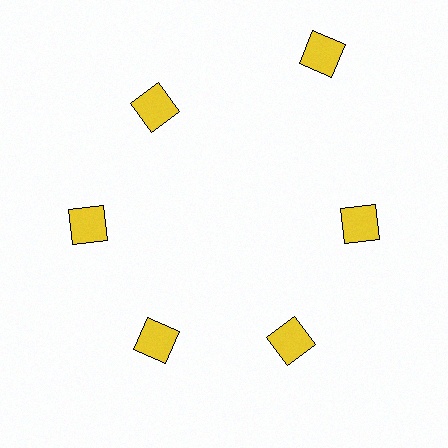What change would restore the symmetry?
The symmetry would be restored by moving it inward, back onto the ring so that all 6 squares sit at equal angles and equal distance from the center.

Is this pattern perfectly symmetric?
No. The 6 yellow squares are arranged in a ring, but one element near the 1 o'clock position is pushed outward from the center, breaking the 6-fold rotational symmetry.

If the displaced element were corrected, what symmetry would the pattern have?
It would have 6-fold rotational symmetry — the pattern would map onto itself every 60 degrees.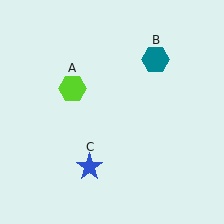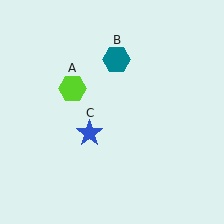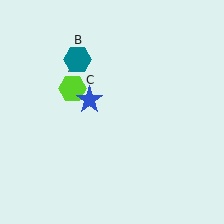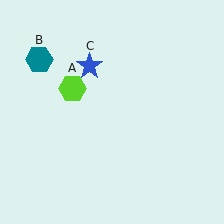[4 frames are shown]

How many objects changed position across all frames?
2 objects changed position: teal hexagon (object B), blue star (object C).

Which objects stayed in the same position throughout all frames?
Lime hexagon (object A) remained stationary.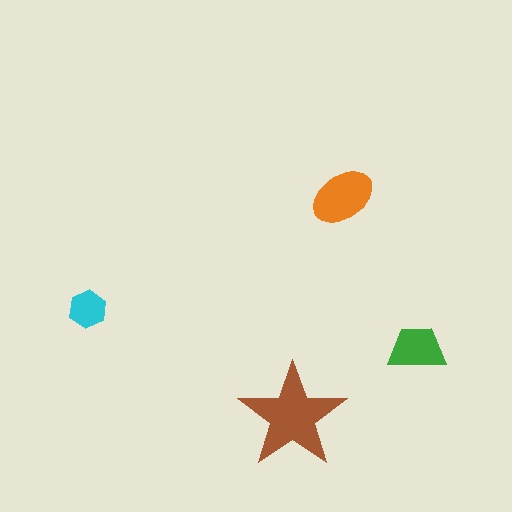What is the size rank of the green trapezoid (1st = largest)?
3rd.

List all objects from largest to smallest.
The brown star, the orange ellipse, the green trapezoid, the cyan hexagon.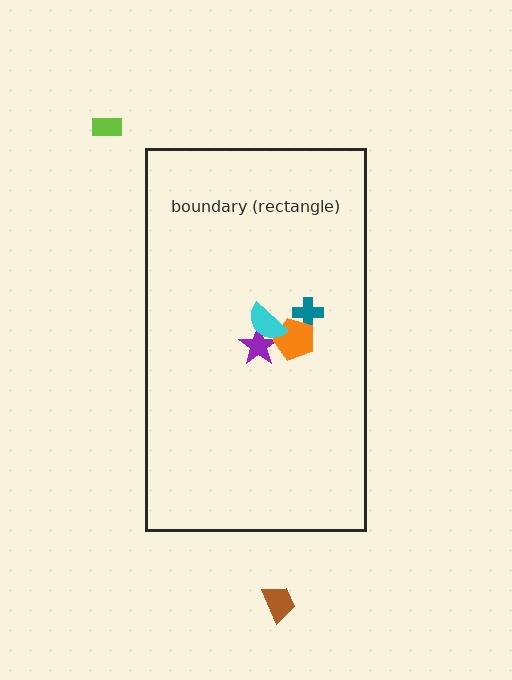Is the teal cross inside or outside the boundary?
Inside.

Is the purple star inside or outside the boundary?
Inside.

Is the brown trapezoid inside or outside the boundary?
Outside.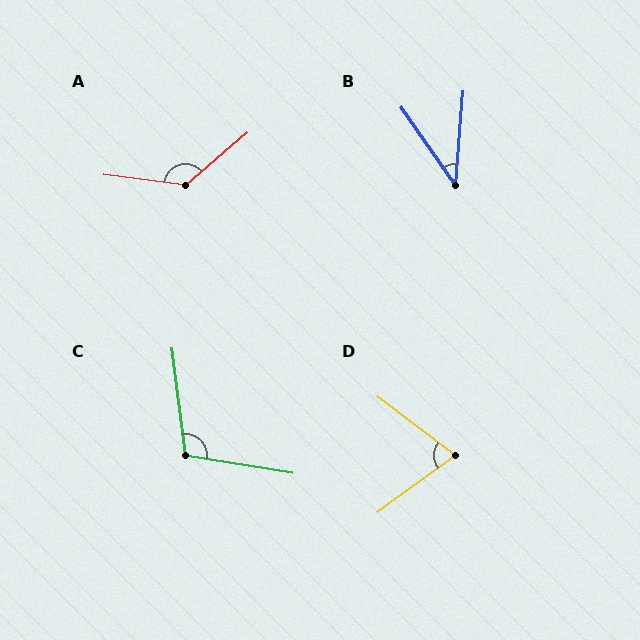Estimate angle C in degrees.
Approximately 106 degrees.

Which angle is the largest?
A, at approximately 132 degrees.